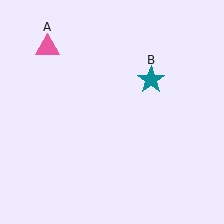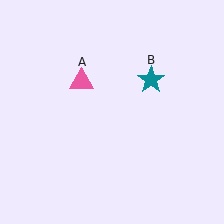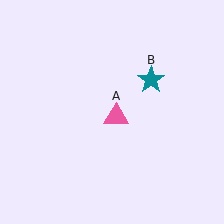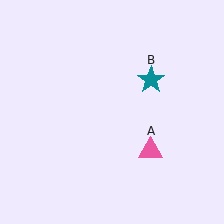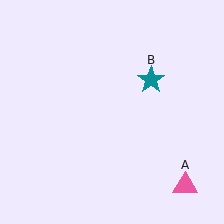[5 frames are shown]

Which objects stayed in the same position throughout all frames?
Teal star (object B) remained stationary.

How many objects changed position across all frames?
1 object changed position: pink triangle (object A).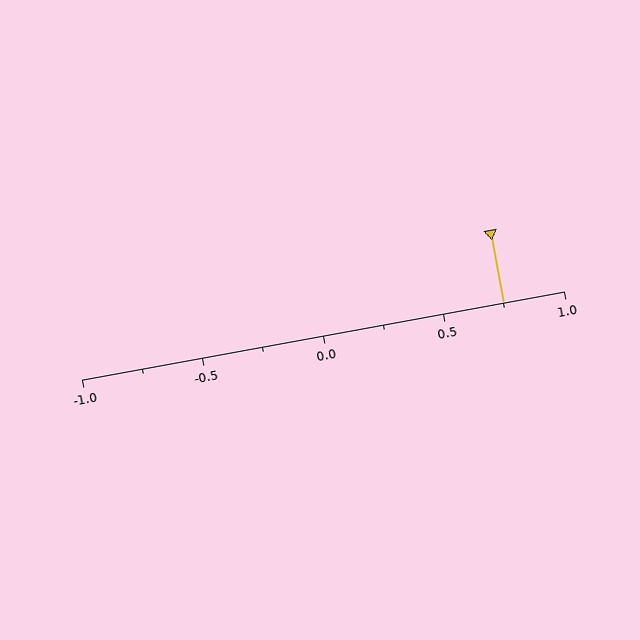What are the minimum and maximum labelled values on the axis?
The axis runs from -1.0 to 1.0.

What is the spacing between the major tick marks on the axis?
The major ticks are spaced 0.5 apart.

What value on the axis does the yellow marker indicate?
The marker indicates approximately 0.75.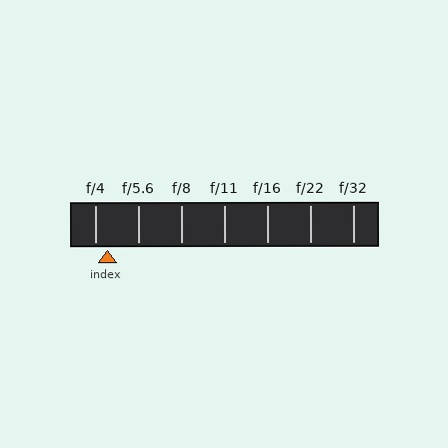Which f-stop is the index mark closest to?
The index mark is closest to f/4.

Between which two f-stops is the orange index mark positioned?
The index mark is between f/4 and f/5.6.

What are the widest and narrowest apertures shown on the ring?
The widest aperture shown is f/4 and the narrowest is f/32.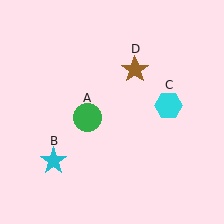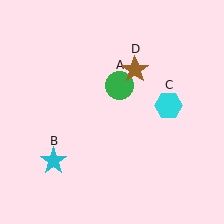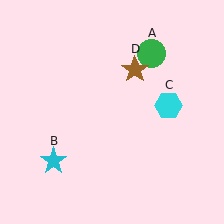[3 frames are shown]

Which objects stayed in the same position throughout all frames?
Cyan star (object B) and cyan hexagon (object C) and brown star (object D) remained stationary.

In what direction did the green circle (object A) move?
The green circle (object A) moved up and to the right.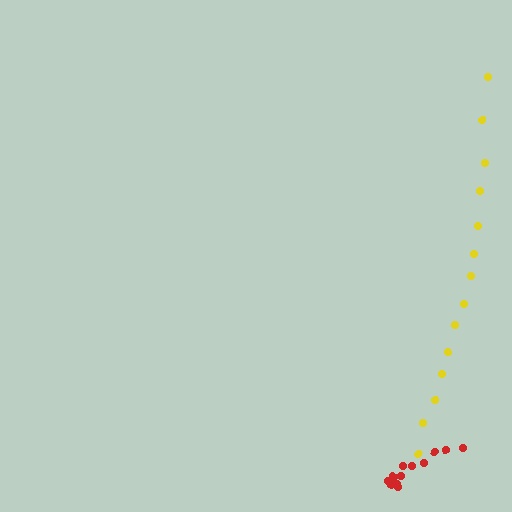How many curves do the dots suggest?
There are 2 distinct paths.